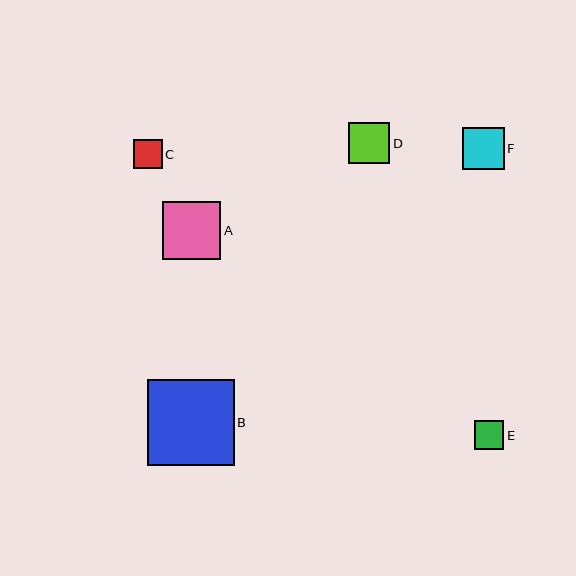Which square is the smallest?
Square E is the smallest with a size of approximately 29 pixels.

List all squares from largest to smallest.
From largest to smallest: B, A, F, D, C, E.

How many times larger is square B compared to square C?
Square B is approximately 3.0 times the size of square C.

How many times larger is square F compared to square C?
Square F is approximately 1.4 times the size of square C.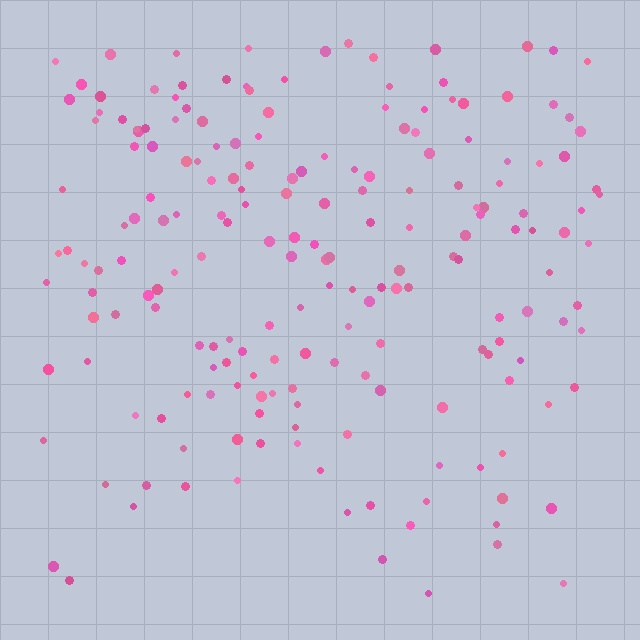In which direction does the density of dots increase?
From bottom to top, with the top side densest.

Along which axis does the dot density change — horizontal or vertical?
Vertical.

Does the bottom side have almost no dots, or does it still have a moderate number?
Still a moderate number, just noticeably fewer than the top.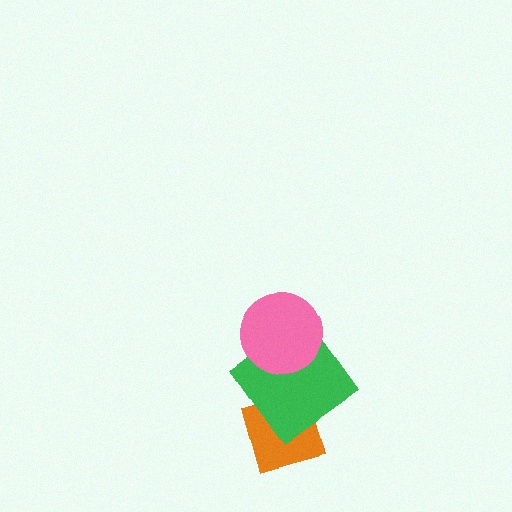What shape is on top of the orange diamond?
The green diamond is on top of the orange diamond.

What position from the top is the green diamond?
The green diamond is 2nd from the top.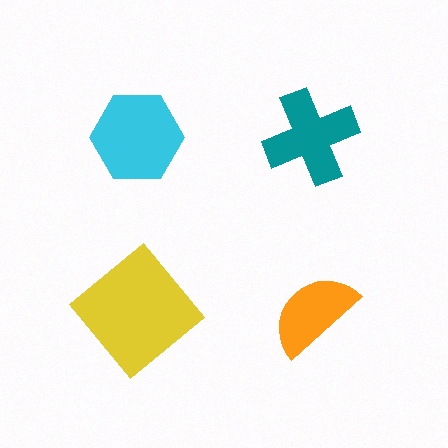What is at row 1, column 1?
A cyan hexagon.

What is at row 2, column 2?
An orange semicircle.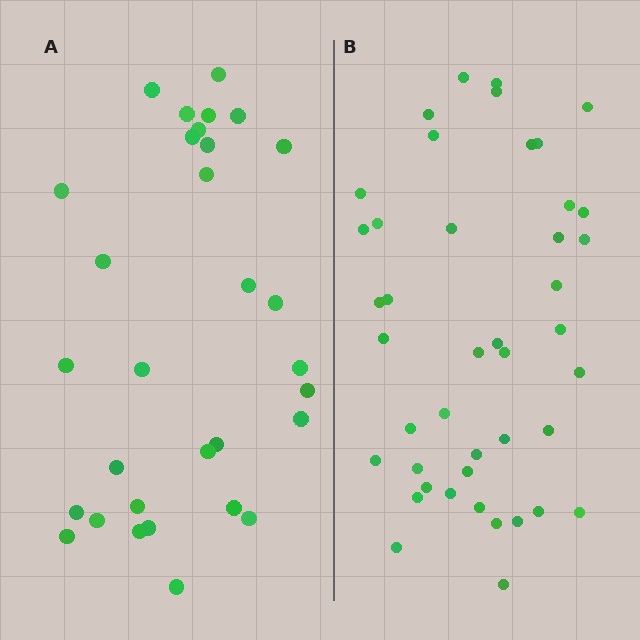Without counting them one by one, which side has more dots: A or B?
Region B (the right region) has more dots.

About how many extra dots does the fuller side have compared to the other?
Region B has roughly 12 or so more dots than region A.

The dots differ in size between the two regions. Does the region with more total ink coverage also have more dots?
No. Region A has more total ink coverage because its dots are larger, but region B actually contains more individual dots. Total area can be misleading — the number of items is what matters here.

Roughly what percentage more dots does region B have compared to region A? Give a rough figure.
About 40% more.